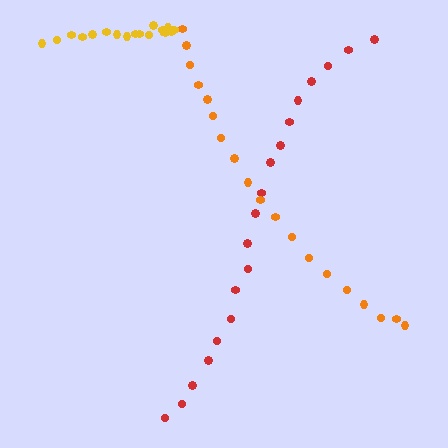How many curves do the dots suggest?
There are 3 distinct paths.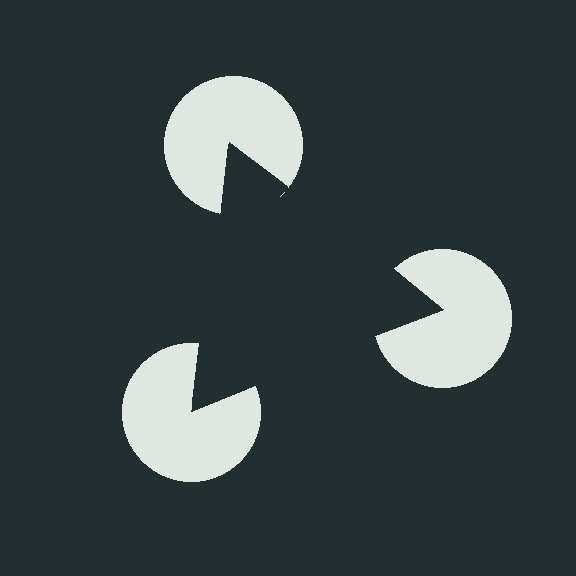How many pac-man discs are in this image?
There are 3 — one at each vertex of the illusory triangle.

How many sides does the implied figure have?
3 sides.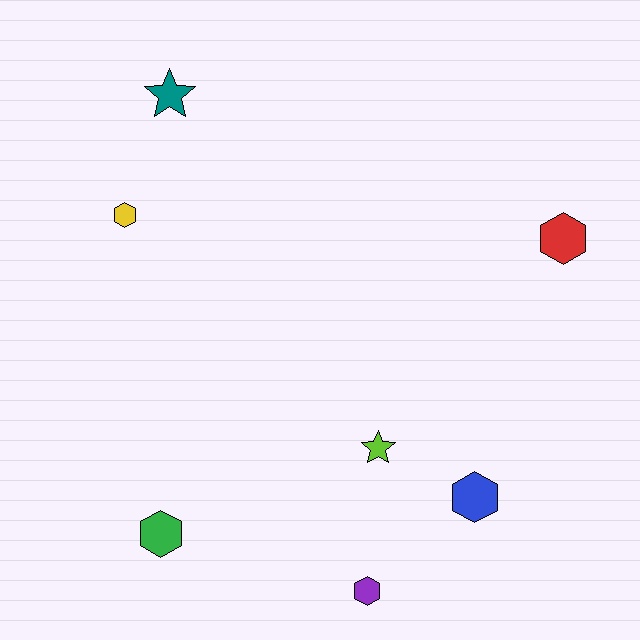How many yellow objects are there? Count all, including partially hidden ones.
There is 1 yellow object.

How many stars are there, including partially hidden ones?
There are 2 stars.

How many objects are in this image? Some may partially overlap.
There are 7 objects.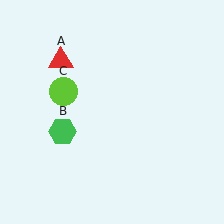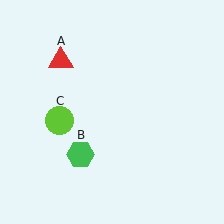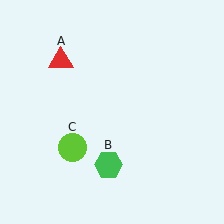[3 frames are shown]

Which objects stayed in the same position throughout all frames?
Red triangle (object A) remained stationary.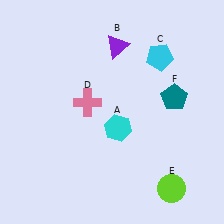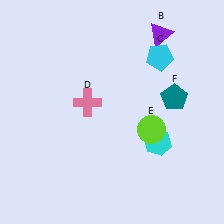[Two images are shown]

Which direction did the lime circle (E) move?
The lime circle (E) moved up.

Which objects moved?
The objects that moved are: the cyan hexagon (A), the purple triangle (B), the lime circle (E).